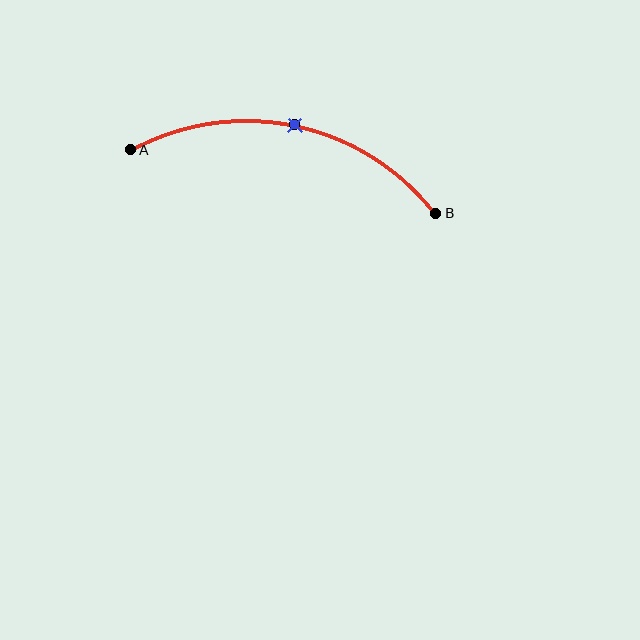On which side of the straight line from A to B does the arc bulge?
The arc bulges above the straight line connecting A and B.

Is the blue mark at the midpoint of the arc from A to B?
Yes. The blue mark lies on the arc at equal arc-length from both A and B — it is the arc midpoint.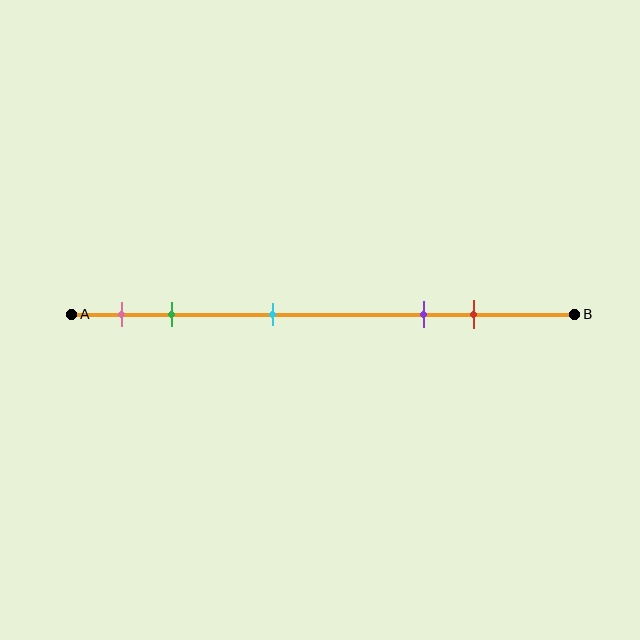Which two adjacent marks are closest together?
The pink and green marks are the closest adjacent pair.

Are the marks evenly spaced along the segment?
No, the marks are not evenly spaced.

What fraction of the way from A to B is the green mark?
The green mark is approximately 20% (0.2) of the way from A to B.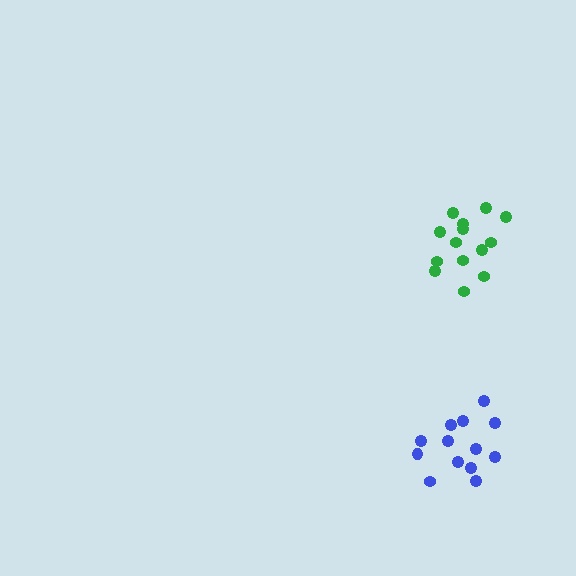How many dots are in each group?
Group 1: 14 dots, Group 2: 13 dots (27 total).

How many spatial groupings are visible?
There are 2 spatial groupings.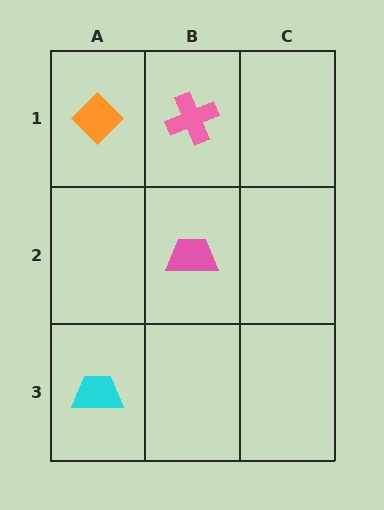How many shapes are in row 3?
1 shape.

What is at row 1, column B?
A pink cross.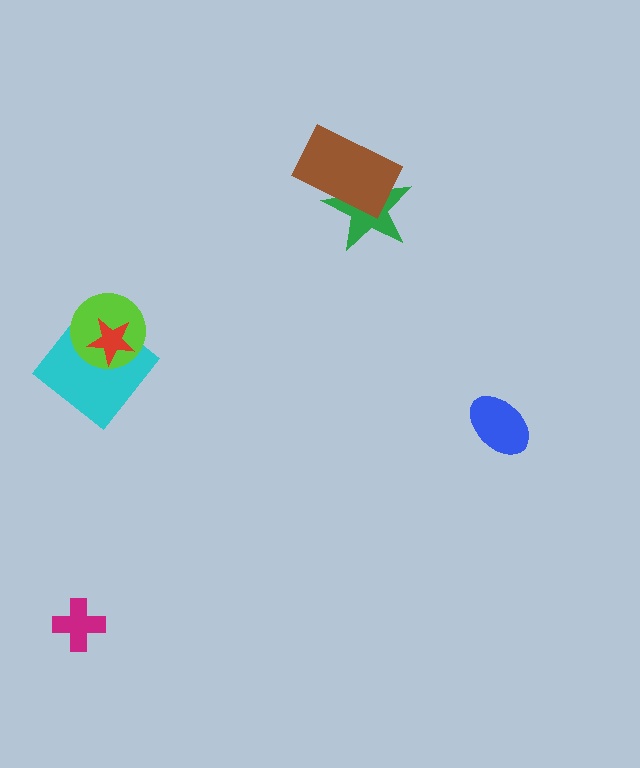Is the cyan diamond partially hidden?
Yes, it is partially covered by another shape.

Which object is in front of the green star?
The brown rectangle is in front of the green star.